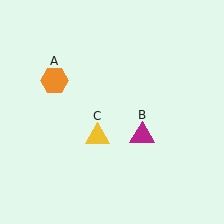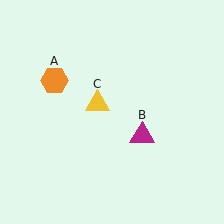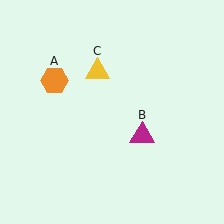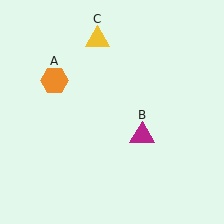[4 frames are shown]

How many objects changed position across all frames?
1 object changed position: yellow triangle (object C).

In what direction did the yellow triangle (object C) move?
The yellow triangle (object C) moved up.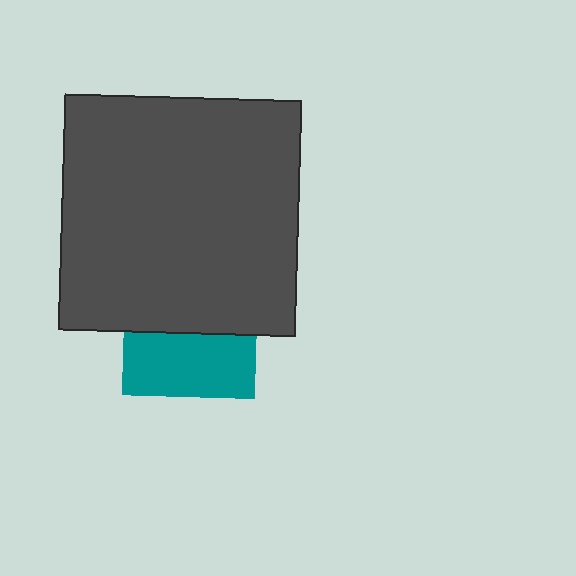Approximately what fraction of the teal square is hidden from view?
Roughly 54% of the teal square is hidden behind the dark gray square.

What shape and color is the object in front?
The object in front is a dark gray square.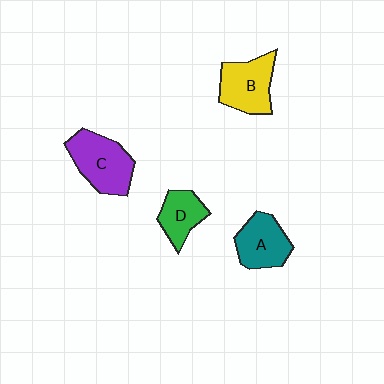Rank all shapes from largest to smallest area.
From largest to smallest: C (purple), B (yellow), A (teal), D (green).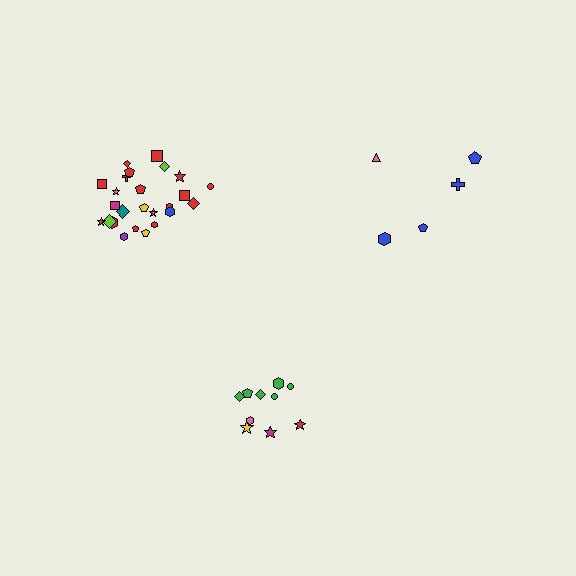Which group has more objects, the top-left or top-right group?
The top-left group.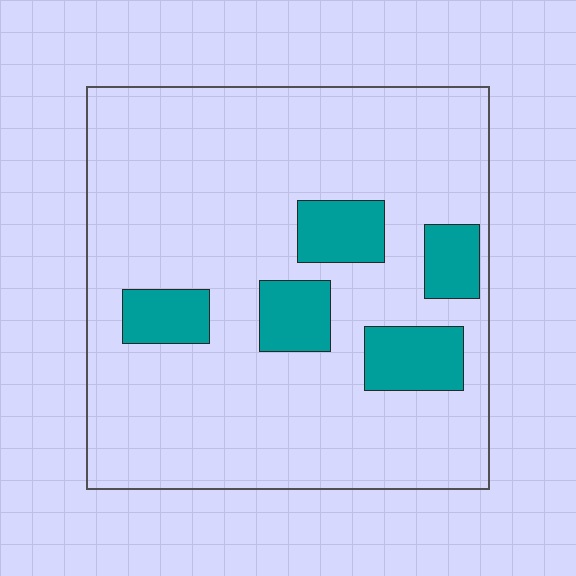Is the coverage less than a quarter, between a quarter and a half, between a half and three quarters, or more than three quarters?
Less than a quarter.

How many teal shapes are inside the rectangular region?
5.